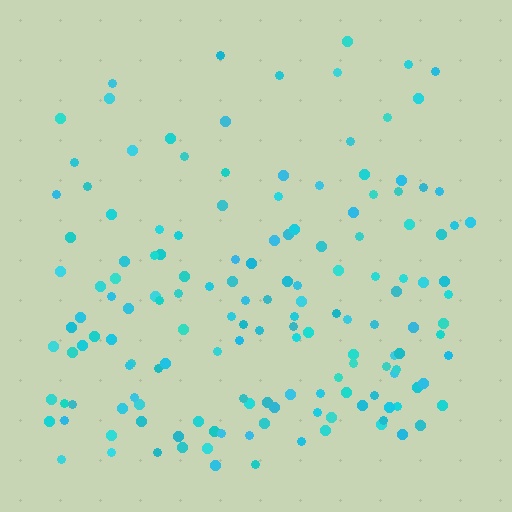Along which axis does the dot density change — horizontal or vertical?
Vertical.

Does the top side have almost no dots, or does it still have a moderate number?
Still a moderate number, just noticeably fewer than the bottom.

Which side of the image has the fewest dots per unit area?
The top.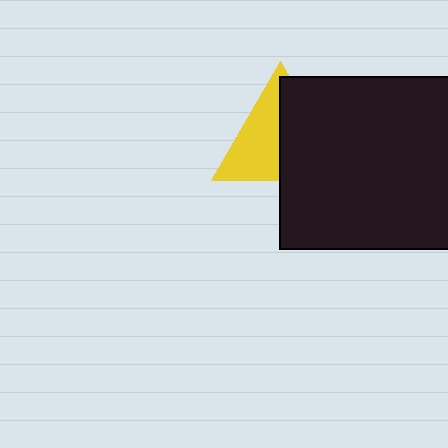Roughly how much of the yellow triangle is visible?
About half of it is visible (roughly 50%).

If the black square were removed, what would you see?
You would see the complete yellow triangle.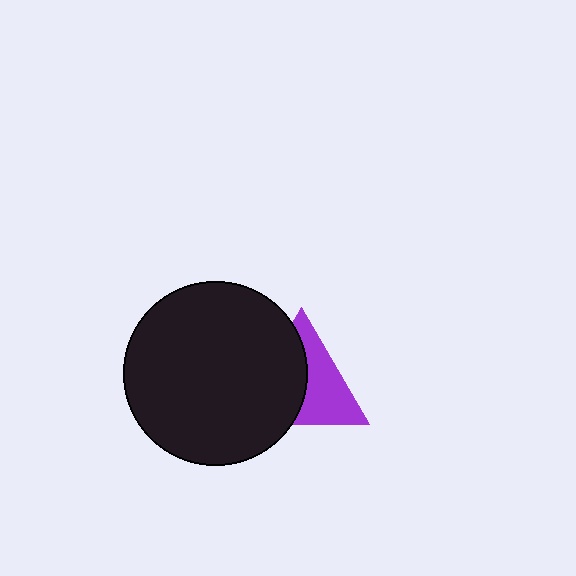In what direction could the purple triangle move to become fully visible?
The purple triangle could move right. That would shift it out from behind the black circle entirely.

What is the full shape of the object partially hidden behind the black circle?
The partially hidden object is a purple triangle.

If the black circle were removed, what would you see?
You would see the complete purple triangle.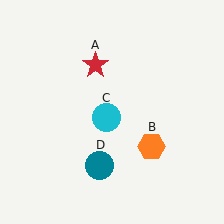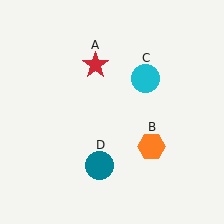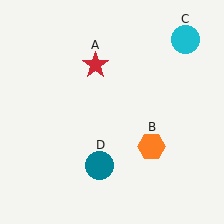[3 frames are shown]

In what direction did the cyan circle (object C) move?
The cyan circle (object C) moved up and to the right.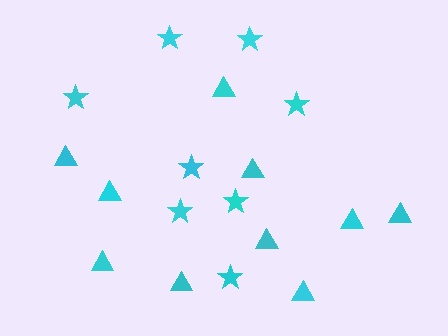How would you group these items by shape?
There are 2 groups: one group of triangles (10) and one group of stars (8).